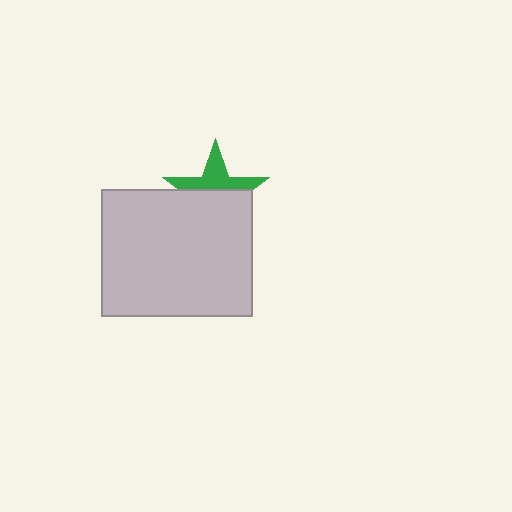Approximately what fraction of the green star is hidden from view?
Roughly 56% of the green star is hidden behind the light gray rectangle.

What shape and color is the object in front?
The object in front is a light gray rectangle.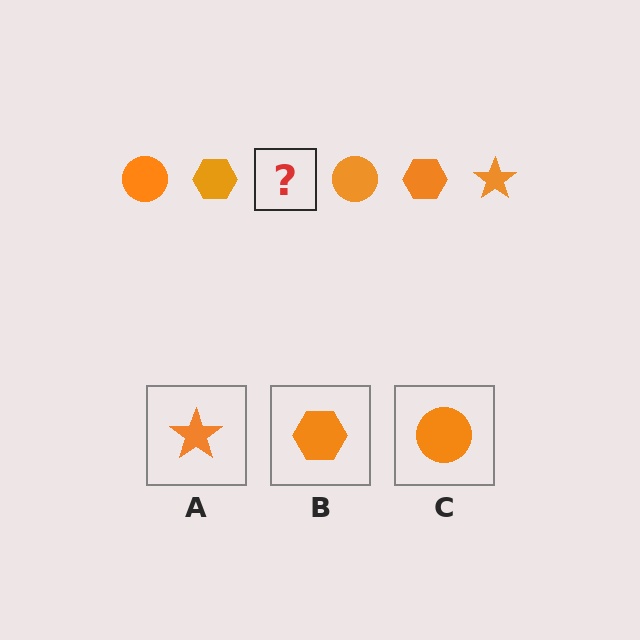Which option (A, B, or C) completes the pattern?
A.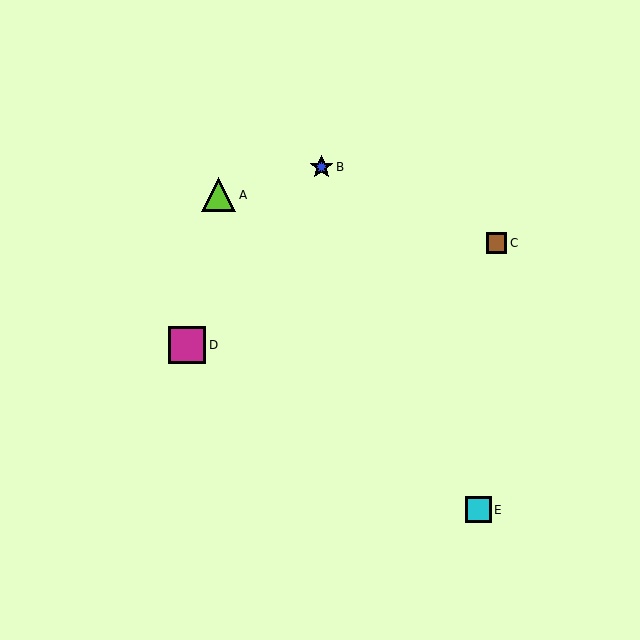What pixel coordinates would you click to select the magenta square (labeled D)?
Click at (187, 345) to select the magenta square D.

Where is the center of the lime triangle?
The center of the lime triangle is at (219, 195).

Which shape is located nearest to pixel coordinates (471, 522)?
The cyan square (labeled E) at (479, 510) is nearest to that location.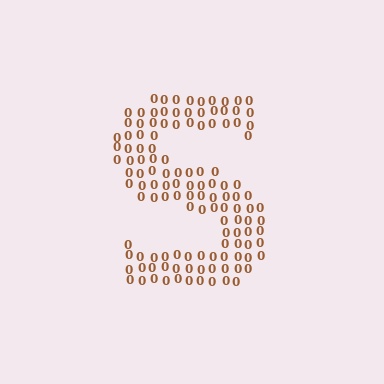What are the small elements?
The small elements are digit 0's.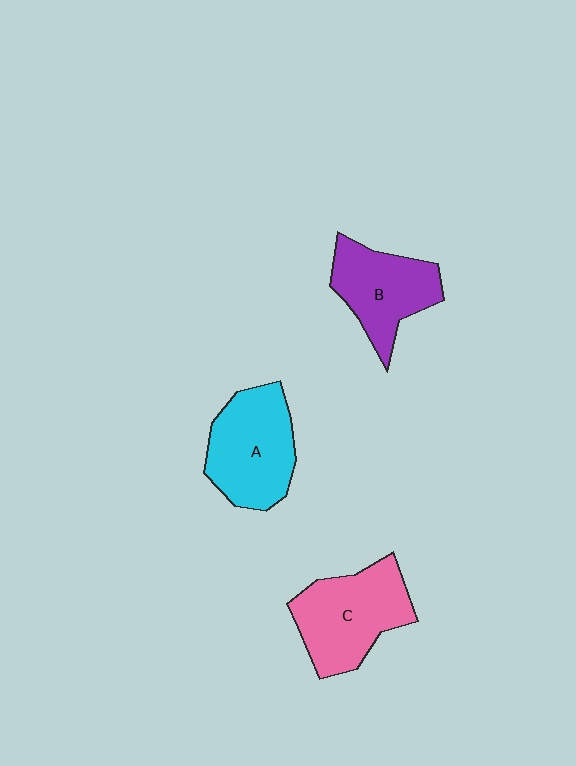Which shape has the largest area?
Shape C (pink).